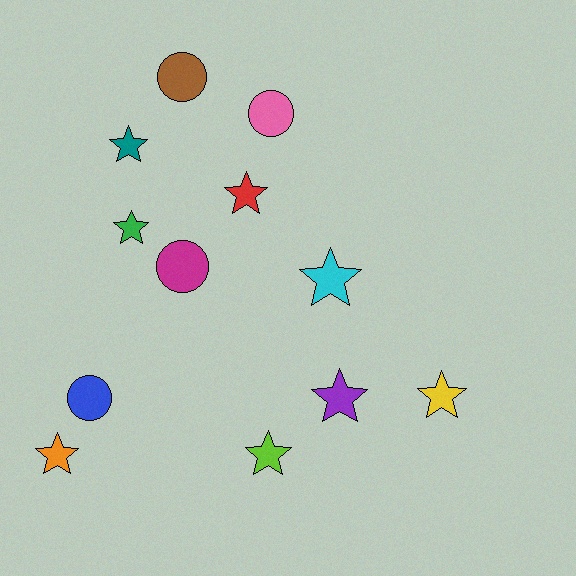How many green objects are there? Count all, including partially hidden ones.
There is 1 green object.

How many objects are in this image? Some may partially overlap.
There are 12 objects.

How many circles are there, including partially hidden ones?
There are 4 circles.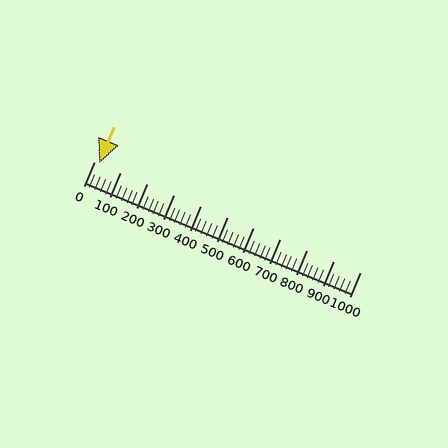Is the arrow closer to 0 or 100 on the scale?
The arrow is closer to 0.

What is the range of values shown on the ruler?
The ruler shows values from 0 to 1000.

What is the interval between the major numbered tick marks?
The major tick marks are spaced 100 units apart.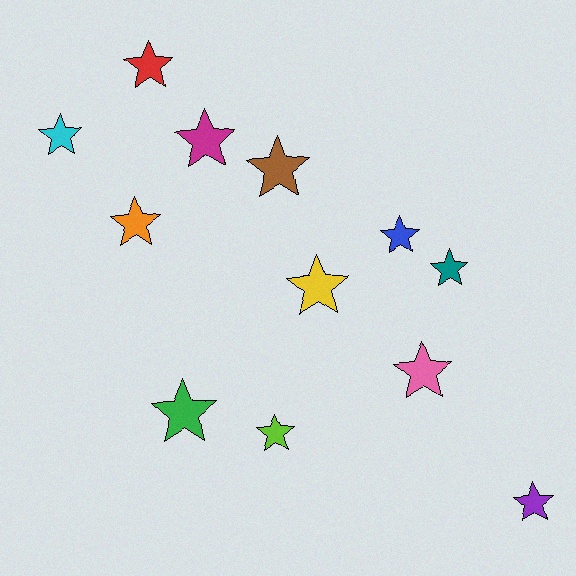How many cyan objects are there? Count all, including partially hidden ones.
There is 1 cyan object.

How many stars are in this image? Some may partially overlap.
There are 12 stars.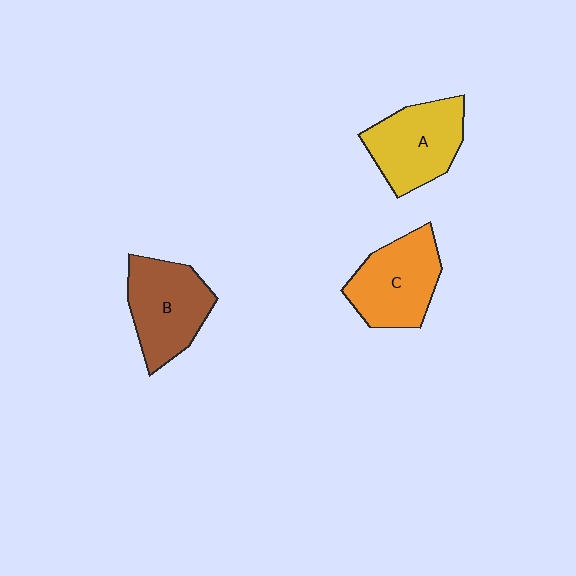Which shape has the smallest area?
Shape A (yellow).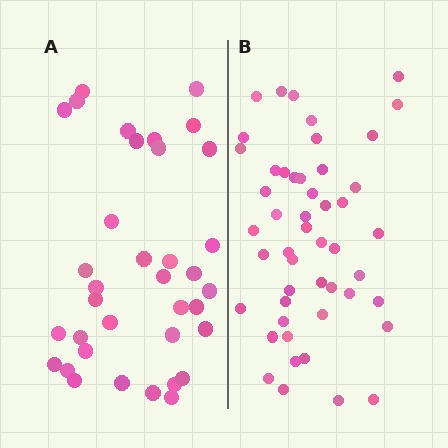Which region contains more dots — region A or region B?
Region B (the right region) has more dots.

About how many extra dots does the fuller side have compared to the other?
Region B has approximately 15 more dots than region A.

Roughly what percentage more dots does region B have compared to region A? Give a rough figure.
About 35% more.